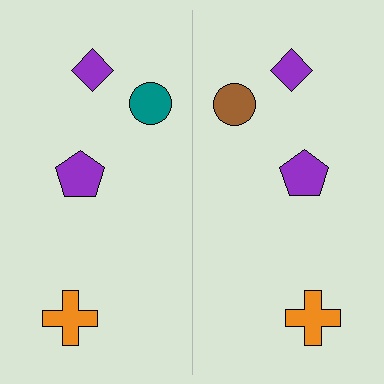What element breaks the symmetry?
The brown circle on the right side breaks the symmetry — its mirror counterpart is teal.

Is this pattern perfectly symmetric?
No, the pattern is not perfectly symmetric. The brown circle on the right side breaks the symmetry — its mirror counterpart is teal.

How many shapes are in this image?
There are 8 shapes in this image.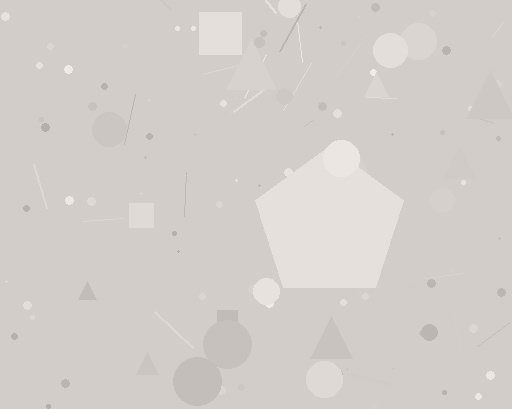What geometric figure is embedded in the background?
A pentagon is embedded in the background.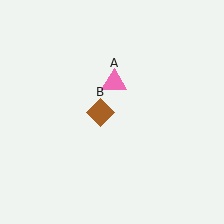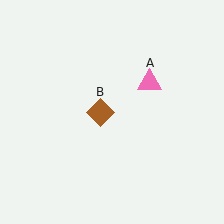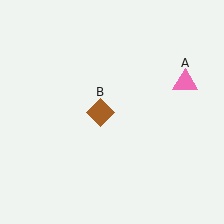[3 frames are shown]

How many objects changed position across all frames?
1 object changed position: pink triangle (object A).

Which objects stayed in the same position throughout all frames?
Brown diamond (object B) remained stationary.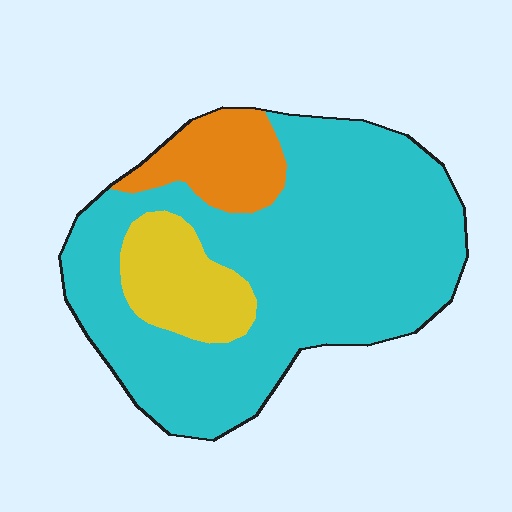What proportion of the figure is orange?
Orange covers about 10% of the figure.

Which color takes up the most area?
Cyan, at roughly 75%.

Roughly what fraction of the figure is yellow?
Yellow covers around 15% of the figure.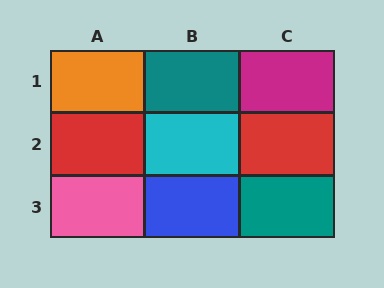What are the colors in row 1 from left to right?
Orange, teal, magenta.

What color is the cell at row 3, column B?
Blue.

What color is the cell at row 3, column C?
Teal.